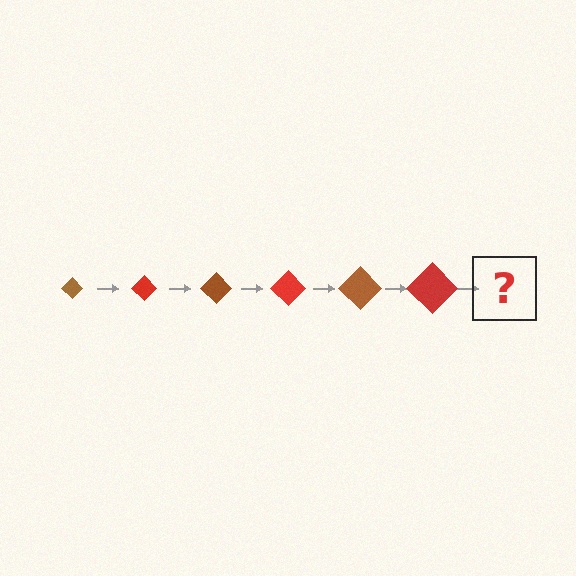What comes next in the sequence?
The next element should be a brown diamond, larger than the previous one.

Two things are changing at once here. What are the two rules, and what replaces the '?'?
The two rules are that the diamond grows larger each step and the color cycles through brown and red. The '?' should be a brown diamond, larger than the previous one.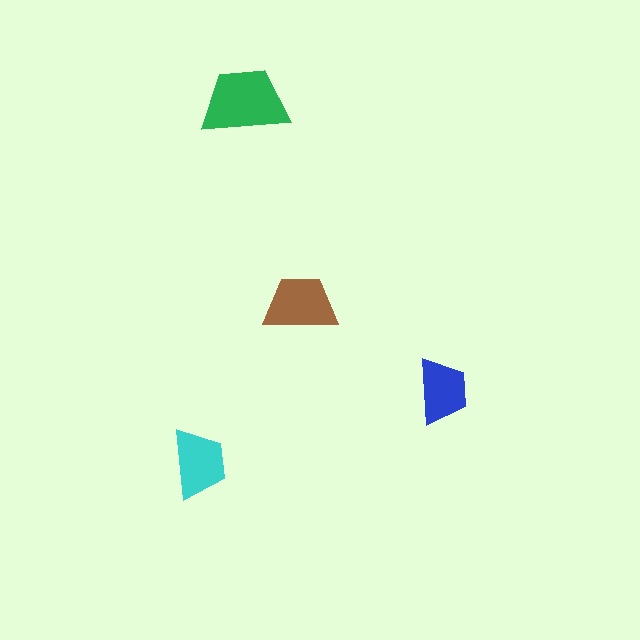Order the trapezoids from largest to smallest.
the green one, the brown one, the cyan one, the blue one.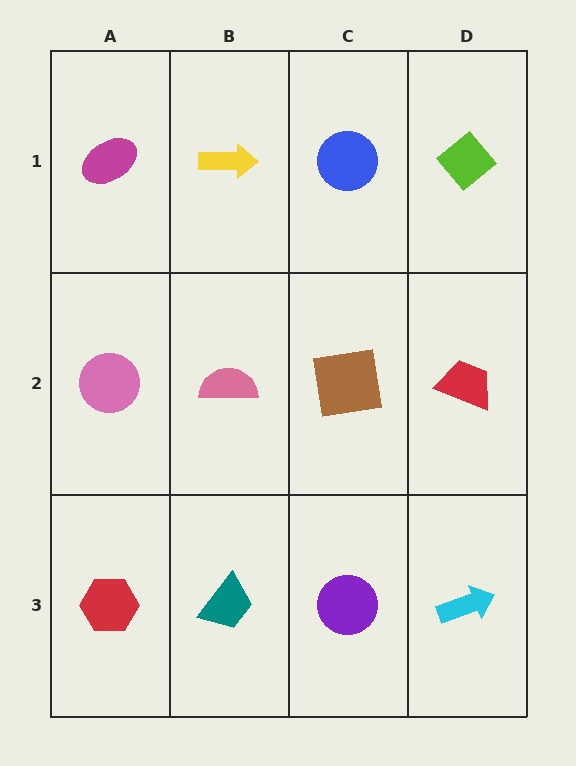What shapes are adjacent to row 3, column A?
A pink circle (row 2, column A), a teal trapezoid (row 3, column B).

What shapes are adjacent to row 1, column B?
A pink semicircle (row 2, column B), a magenta ellipse (row 1, column A), a blue circle (row 1, column C).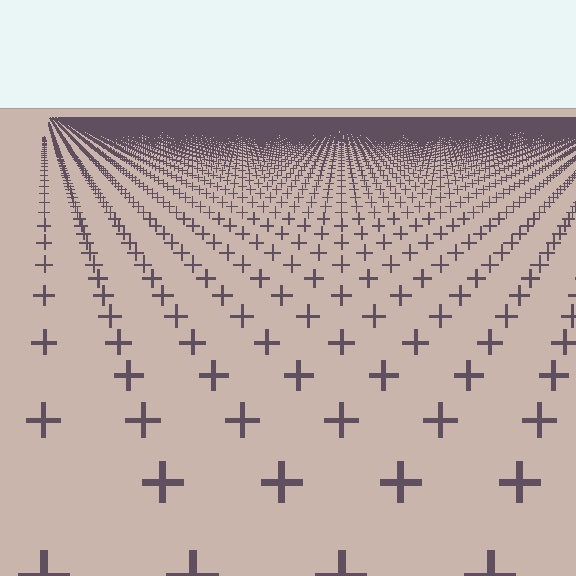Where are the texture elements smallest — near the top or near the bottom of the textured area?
Near the top.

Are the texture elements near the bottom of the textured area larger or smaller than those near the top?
Larger. Near the bottom, elements are closer to the viewer and appear at a bigger on-screen size.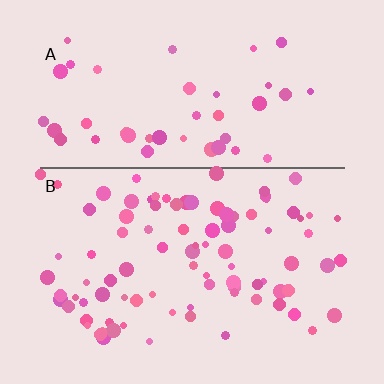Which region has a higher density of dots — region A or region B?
B (the bottom).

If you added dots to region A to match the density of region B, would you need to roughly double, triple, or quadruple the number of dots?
Approximately double.